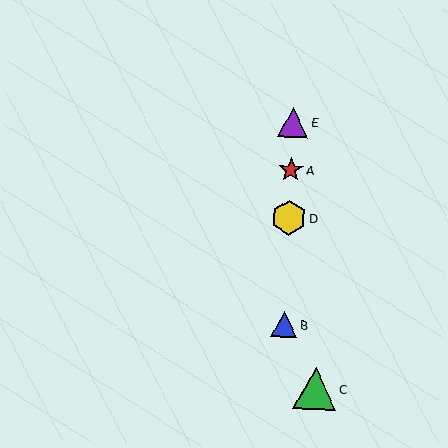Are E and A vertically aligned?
Yes, both are at x≈293.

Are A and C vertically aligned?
No, A is at x≈291 and C is at x≈315.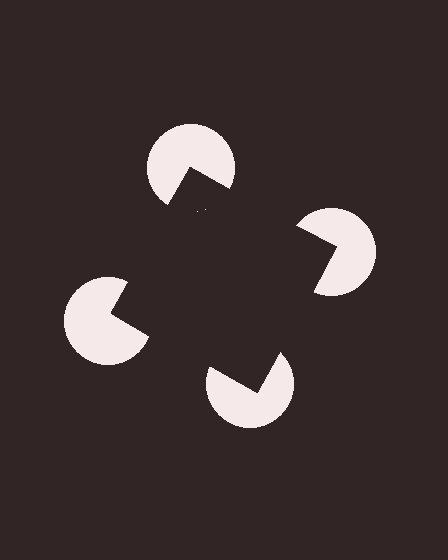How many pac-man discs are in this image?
There are 4 — one at each vertex of the illusory square.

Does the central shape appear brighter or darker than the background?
It typically appears slightly darker than the background, even though no actual brightness change is drawn.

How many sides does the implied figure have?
4 sides.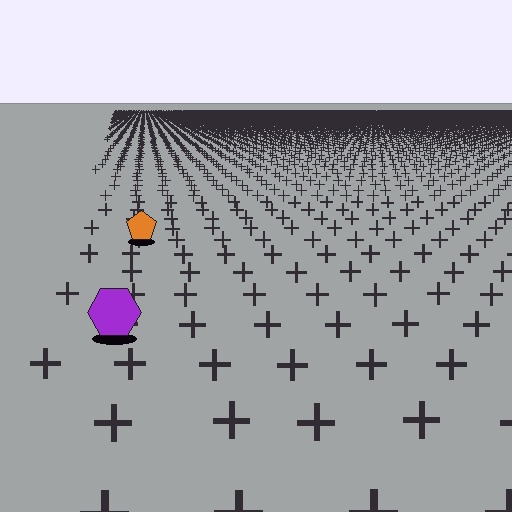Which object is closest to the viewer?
The purple hexagon is closest. The texture marks near it are larger and more spread out.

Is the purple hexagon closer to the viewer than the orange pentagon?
Yes. The purple hexagon is closer — you can tell from the texture gradient: the ground texture is coarser near it.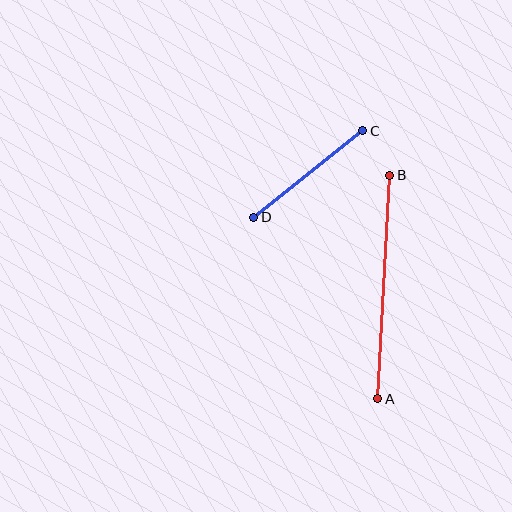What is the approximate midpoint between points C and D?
The midpoint is at approximately (308, 174) pixels.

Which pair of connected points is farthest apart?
Points A and B are farthest apart.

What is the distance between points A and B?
The distance is approximately 223 pixels.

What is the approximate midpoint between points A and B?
The midpoint is at approximately (384, 287) pixels.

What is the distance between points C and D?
The distance is approximately 139 pixels.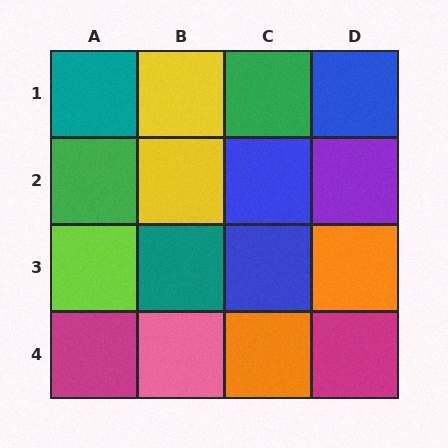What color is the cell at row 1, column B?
Yellow.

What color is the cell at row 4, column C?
Orange.